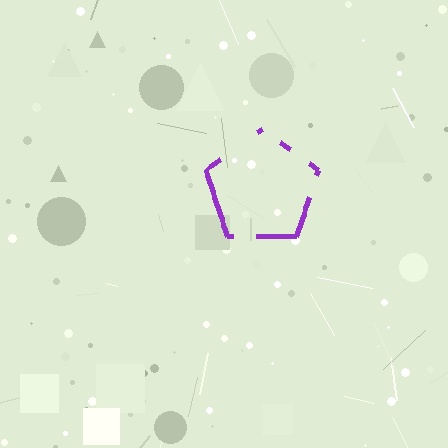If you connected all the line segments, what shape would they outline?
They would outline a pentagon.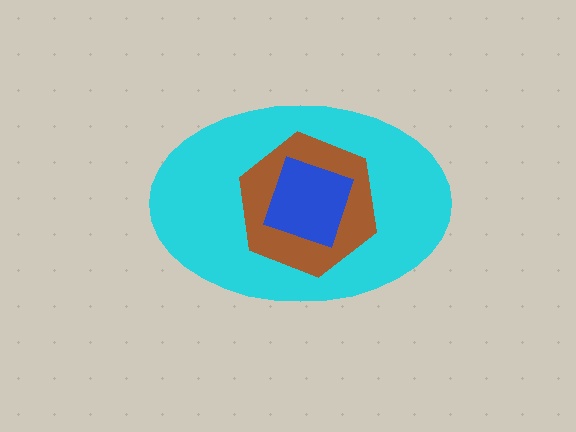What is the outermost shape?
The cyan ellipse.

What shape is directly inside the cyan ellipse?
The brown hexagon.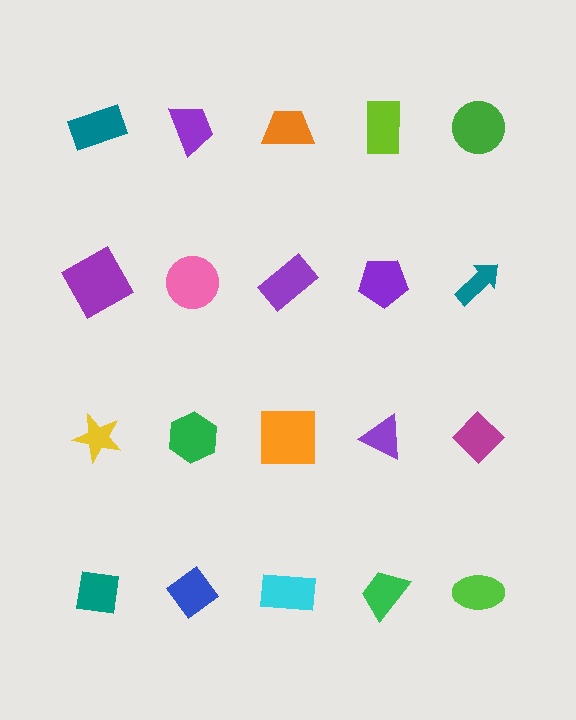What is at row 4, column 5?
A lime ellipse.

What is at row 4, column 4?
A green trapezoid.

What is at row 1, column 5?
A green circle.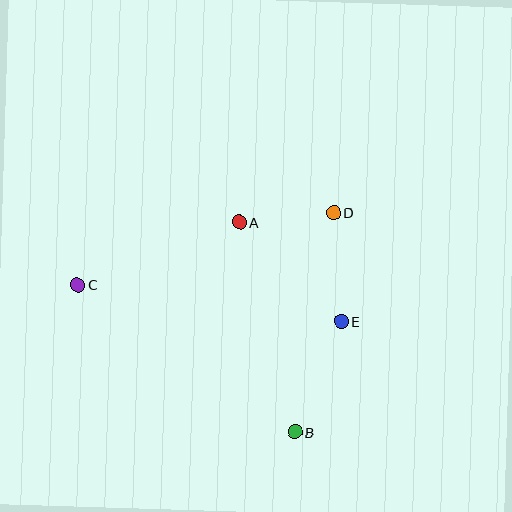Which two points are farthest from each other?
Points C and D are farthest from each other.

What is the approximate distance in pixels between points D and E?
The distance between D and E is approximately 109 pixels.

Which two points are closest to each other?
Points A and D are closest to each other.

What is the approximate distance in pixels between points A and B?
The distance between A and B is approximately 217 pixels.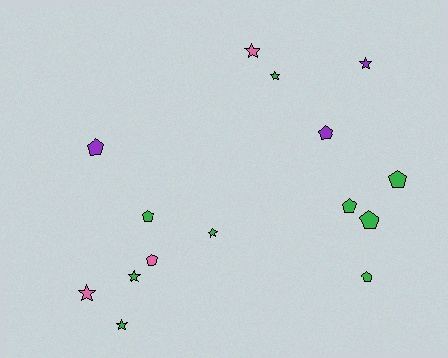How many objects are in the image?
There are 15 objects.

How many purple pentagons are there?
There are 2 purple pentagons.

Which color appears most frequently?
Green, with 9 objects.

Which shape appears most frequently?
Pentagon, with 8 objects.